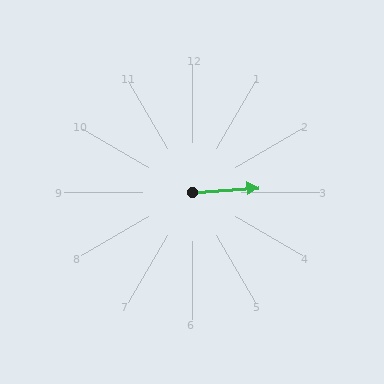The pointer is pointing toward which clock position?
Roughly 3 o'clock.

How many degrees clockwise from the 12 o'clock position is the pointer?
Approximately 86 degrees.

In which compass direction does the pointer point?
East.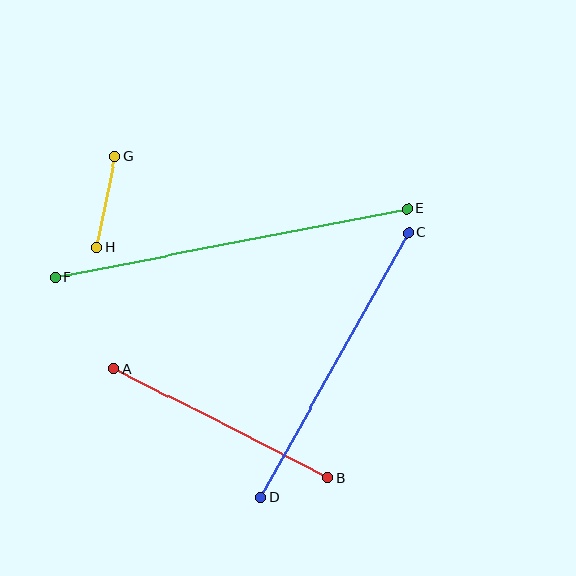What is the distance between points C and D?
The distance is approximately 303 pixels.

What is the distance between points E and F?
The distance is approximately 358 pixels.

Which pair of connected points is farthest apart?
Points E and F are farthest apart.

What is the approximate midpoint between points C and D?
The midpoint is at approximately (335, 365) pixels.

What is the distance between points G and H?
The distance is approximately 93 pixels.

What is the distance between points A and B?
The distance is approximately 240 pixels.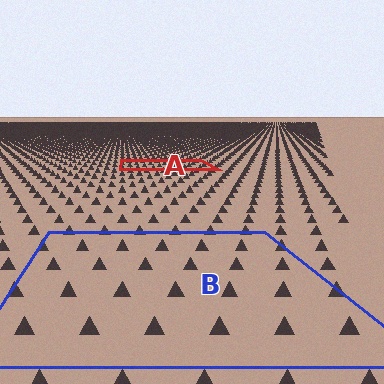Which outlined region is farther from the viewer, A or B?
Region A is farther from the viewer — the texture elements inside it appear smaller and more densely packed.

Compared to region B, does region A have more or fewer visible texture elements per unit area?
Region A has more texture elements per unit area — they are packed more densely because it is farther away.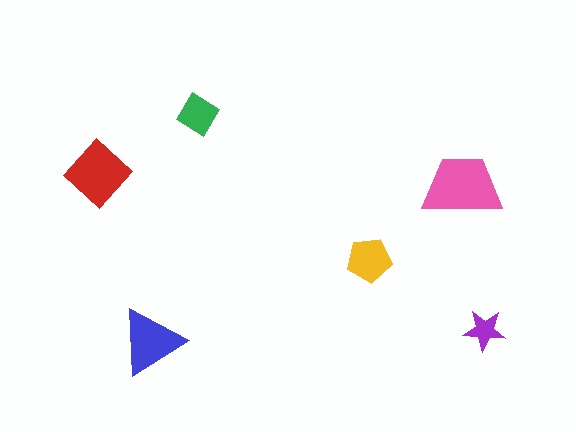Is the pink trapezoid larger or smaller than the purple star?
Larger.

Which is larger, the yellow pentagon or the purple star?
The yellow pentagon.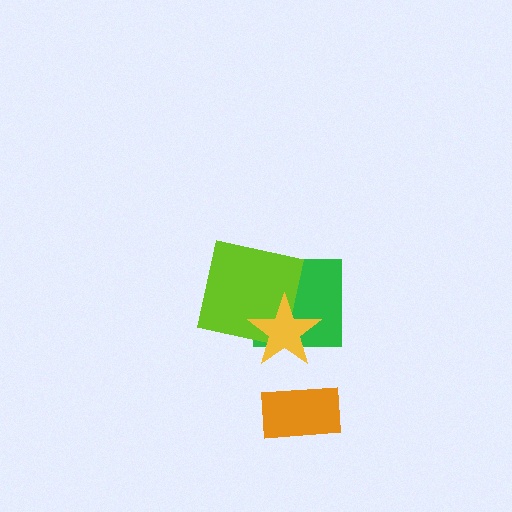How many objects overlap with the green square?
2 objects overlap with the green square.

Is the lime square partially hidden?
Yes, it is partially covered by another shape.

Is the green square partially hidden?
Yes, it is partially covered by another shape.